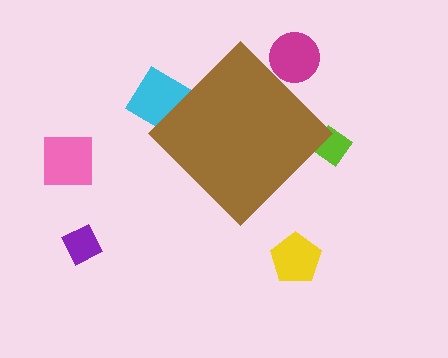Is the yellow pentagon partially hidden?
No, the yellow pentagon is fully visible.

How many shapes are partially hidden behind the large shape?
3 shapes are partially hidden.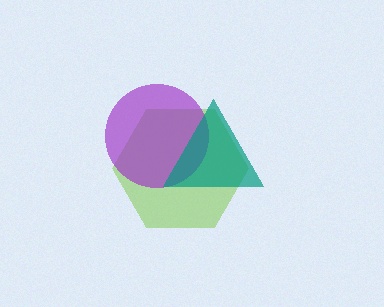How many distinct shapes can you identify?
There are 3 distinct shapes: a lime hexagon, a purple circle, a teal triangle.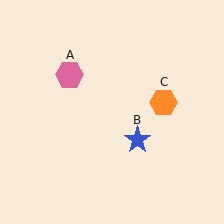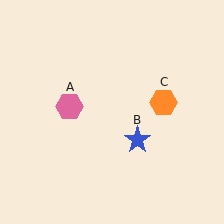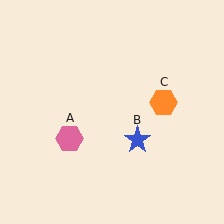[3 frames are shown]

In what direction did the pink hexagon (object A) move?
The pink hexagon (object A) moved down.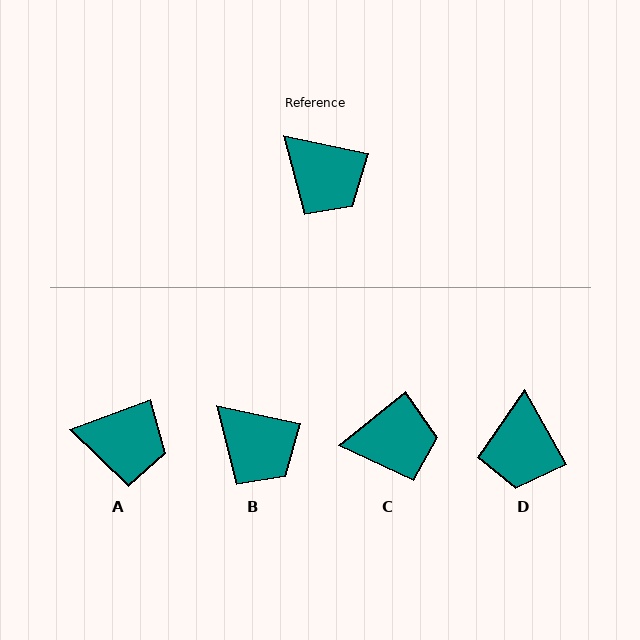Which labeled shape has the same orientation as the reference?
B.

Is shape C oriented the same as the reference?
No, it is off by about 51 degrees.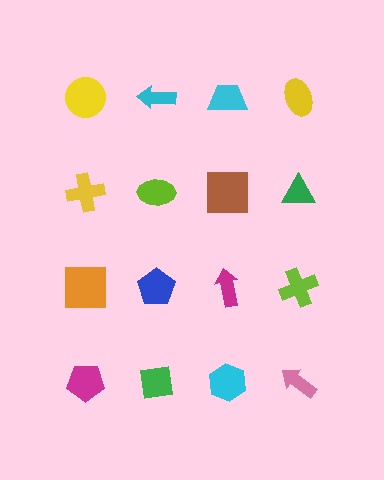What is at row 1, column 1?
A yellow circle.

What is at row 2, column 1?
A yellow cross.